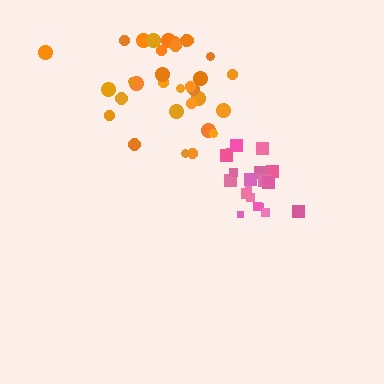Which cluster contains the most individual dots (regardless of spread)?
Orange (32).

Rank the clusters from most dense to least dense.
pink, orange.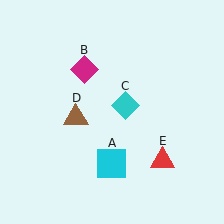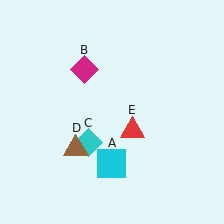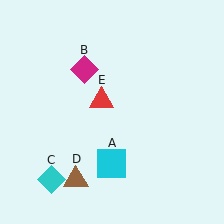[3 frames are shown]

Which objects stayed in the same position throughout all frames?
Cyan square (object A) and magenta diamond (object B) remained stationary.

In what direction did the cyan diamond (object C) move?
The cyan diamond (object C) moved down and to the left.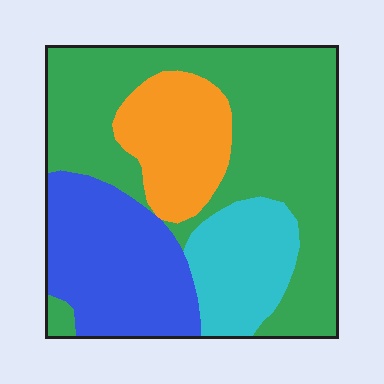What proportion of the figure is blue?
Blue covers around 25% of the figure.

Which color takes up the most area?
Green, at roughly 50%.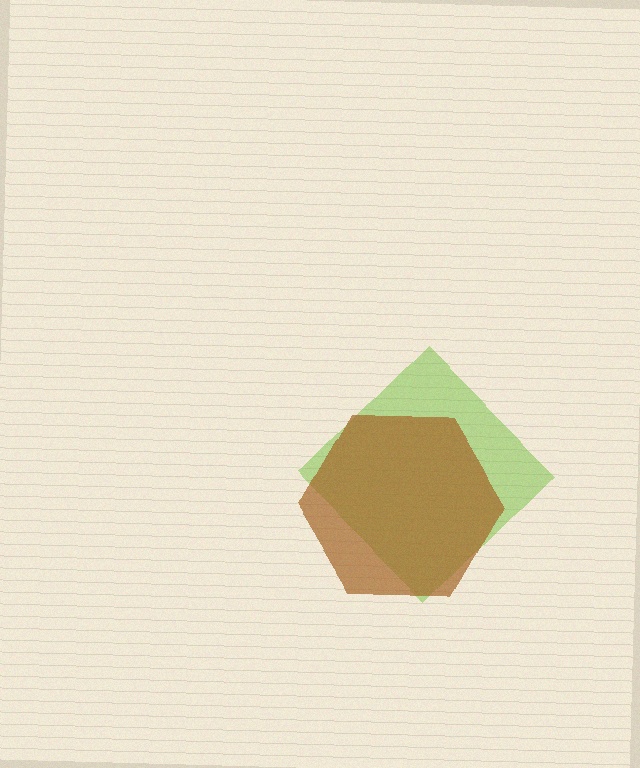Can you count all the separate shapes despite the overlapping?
Yes, there are 2 separate shapes.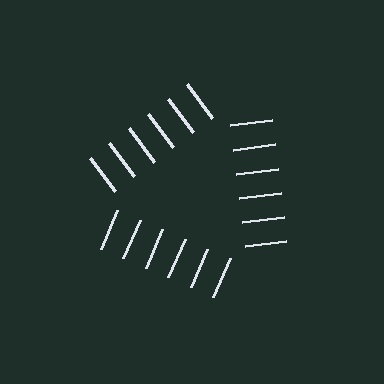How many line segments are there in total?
18 — 6 along each of the 3 edges.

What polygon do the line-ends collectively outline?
An illusory triangle — the line segments terminate on its edges but no continuous stroke is drawn.